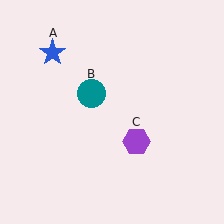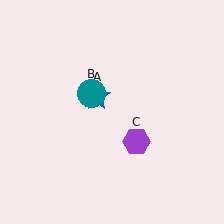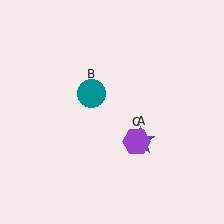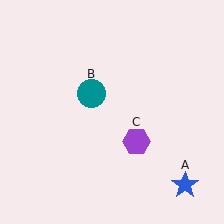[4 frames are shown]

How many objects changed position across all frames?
1 object changed position: blue star (object A).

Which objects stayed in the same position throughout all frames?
Teal circle (object B) and purple hexagon (object C) remained stationary.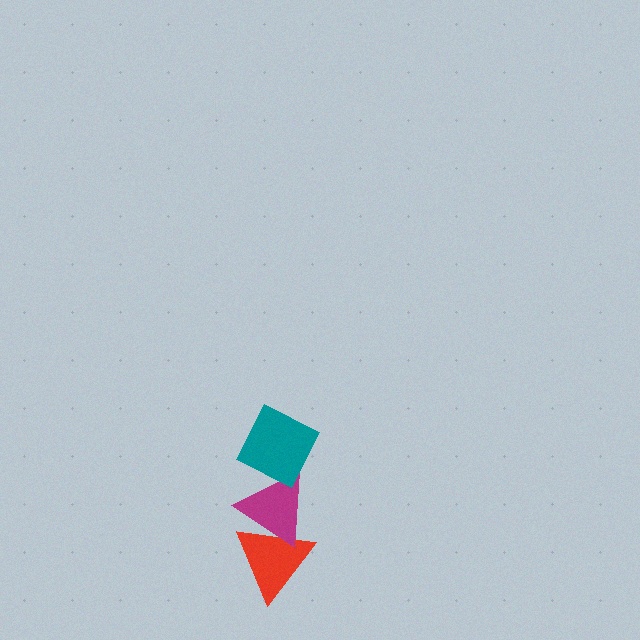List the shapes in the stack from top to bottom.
From top to bottom: the teal diamond, the magenta triangle, the red triangle.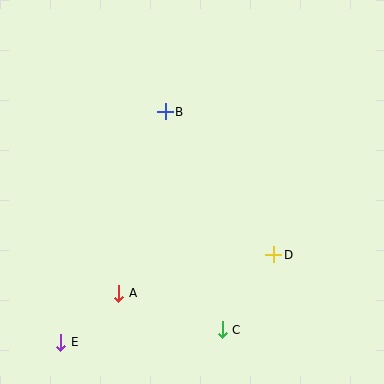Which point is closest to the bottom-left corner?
Point E is closest to the bottom-left corner.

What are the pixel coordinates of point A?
Point A is at (119, 293).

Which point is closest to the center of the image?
Point B at (165, 112) is closest to the center.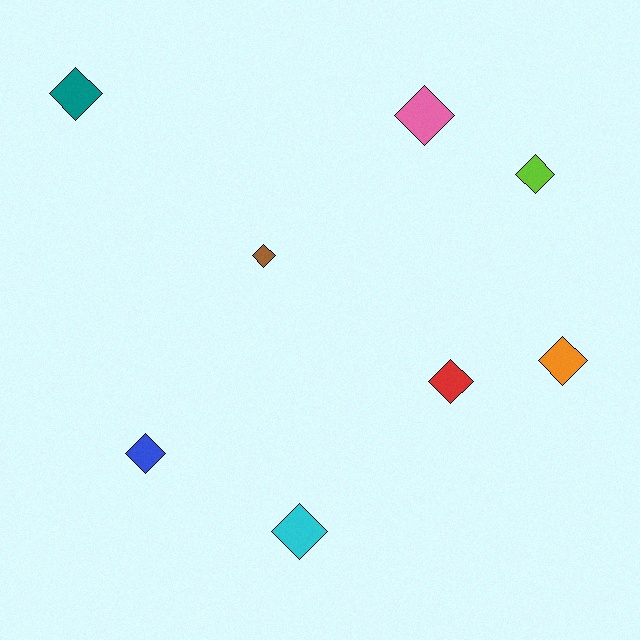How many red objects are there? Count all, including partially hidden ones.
There is 1 red object.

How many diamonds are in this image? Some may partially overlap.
There are 8 diamonds.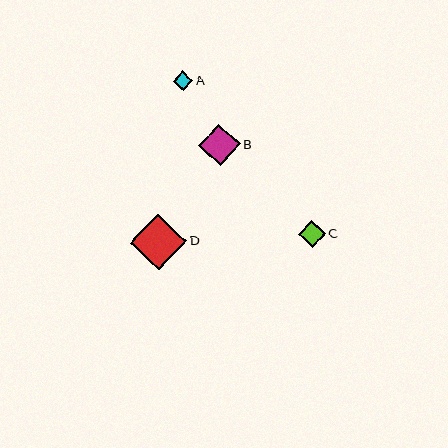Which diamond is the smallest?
Diamond A is the smallest with a size of approximately 19 pixels.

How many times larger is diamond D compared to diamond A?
Diamond D is approximately 2.9 times the size of diamond A.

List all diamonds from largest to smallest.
From largest to smallest: D, B, C, A.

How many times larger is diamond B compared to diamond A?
Diamond B is approximately 2.1 times the size of diamond A.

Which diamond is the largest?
Diamond D is the largest with a size of approximately 56 pixels.